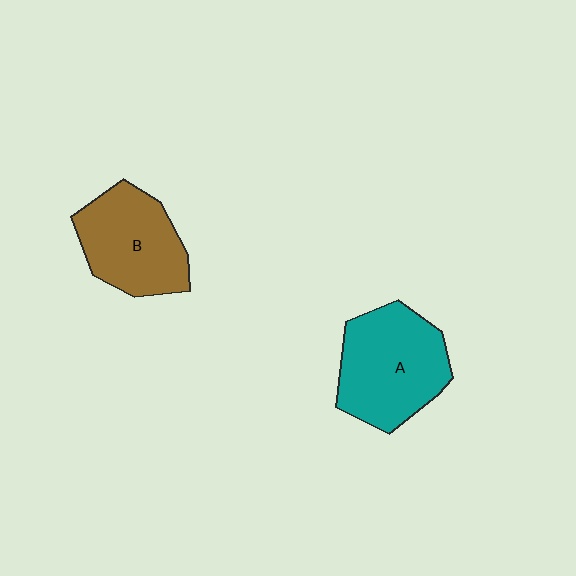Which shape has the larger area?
Shape A (teal).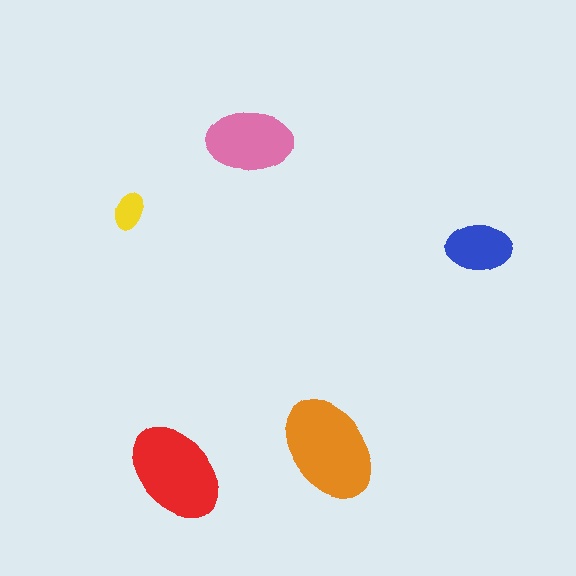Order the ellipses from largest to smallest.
the orange one, the red one, the pink one, the blue one, the yellow one.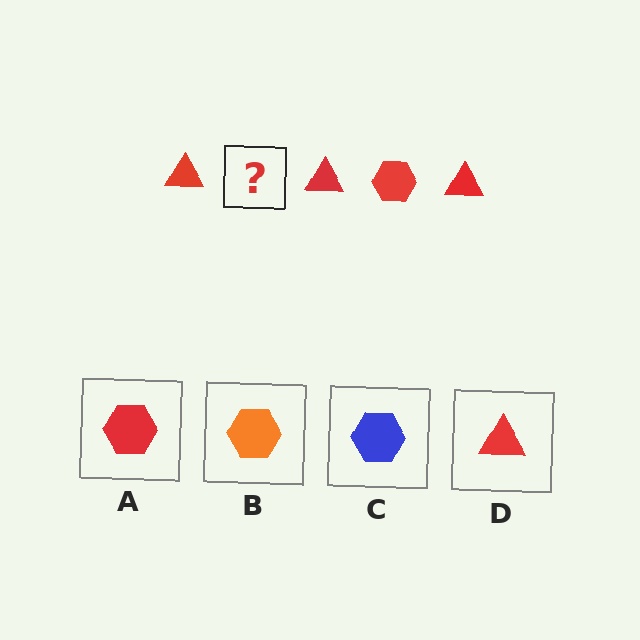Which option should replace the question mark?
Option A.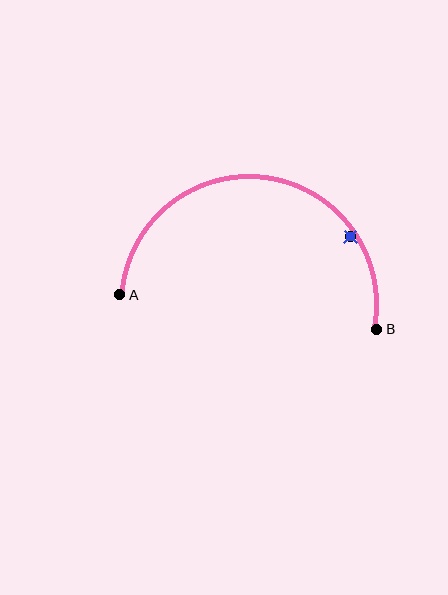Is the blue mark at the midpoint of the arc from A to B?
No — the blue mark does not lie on the arc at all. It sits slightly inside the curve.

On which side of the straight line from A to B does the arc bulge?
The arc bulges above the straight line connecting A and B.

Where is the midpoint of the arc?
The arc midpoint is the point on the curve farthest from the straight line joining A and B. It sits above that line.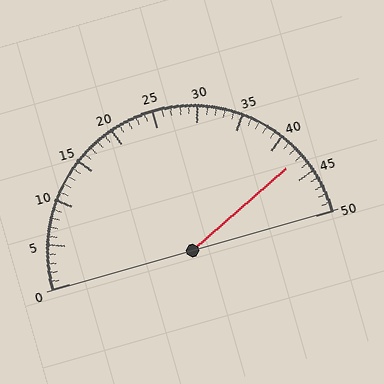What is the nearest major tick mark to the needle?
The nearest major tick mark is 45.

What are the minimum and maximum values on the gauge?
The gauge ranges from 0 to 50.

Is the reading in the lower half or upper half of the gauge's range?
The reading is in the upper half of the range (0 to 50).